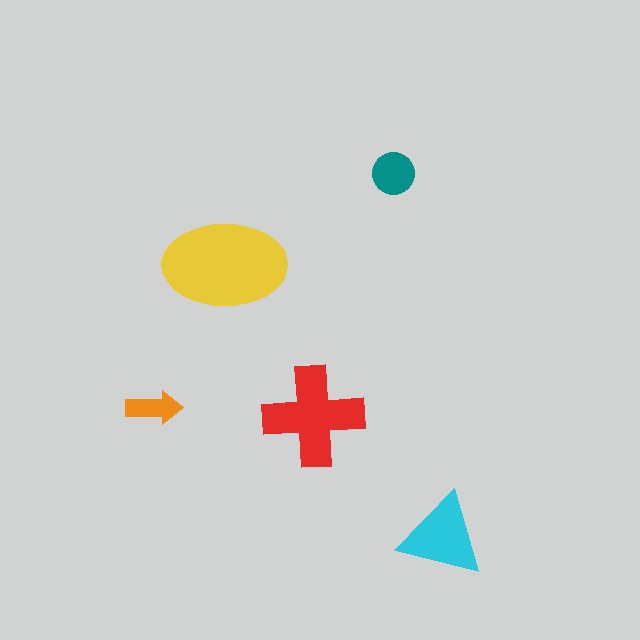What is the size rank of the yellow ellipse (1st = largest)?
1st.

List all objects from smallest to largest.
The orange arrow, the teal circle, the cyan triangle, the red cross, the yellow ellipse.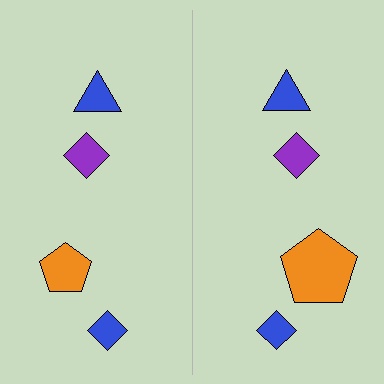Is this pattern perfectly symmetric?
No, the pattern is not perfectly symmetric. The orange pentagon on the right side has a different size than its mirror counterpart.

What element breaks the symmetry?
The orange pentagon on the right side has a different size than its mirror counterpart.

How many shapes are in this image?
There are 8 shapes in this image.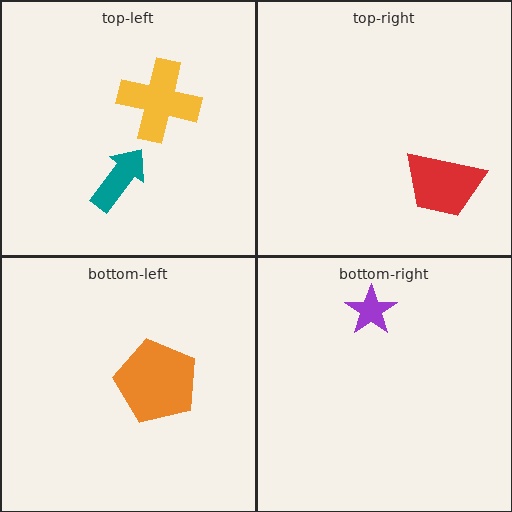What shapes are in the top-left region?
The teal arrow, the yellow cross.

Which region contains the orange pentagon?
The bottom-left region.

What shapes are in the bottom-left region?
The orange pentagon.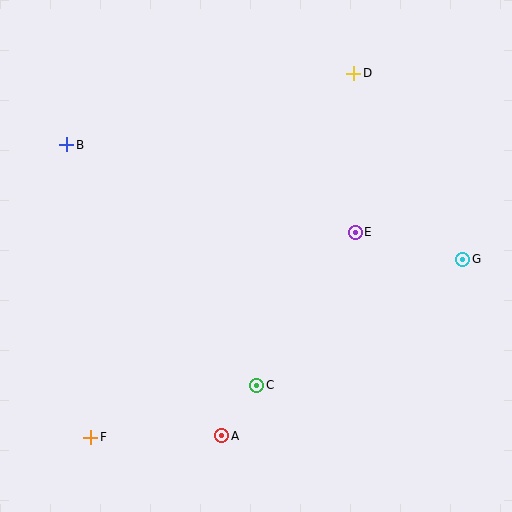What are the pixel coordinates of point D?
Point D is at (354, 73).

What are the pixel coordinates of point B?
Point B is at (67, 145).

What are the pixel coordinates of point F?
Point F is at (91, 437).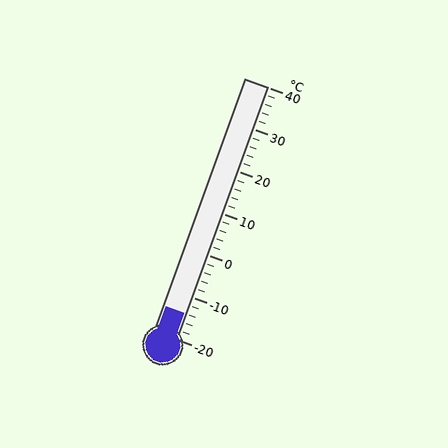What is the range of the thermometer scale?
The thermometer scale ranges from -20°C to 40°C.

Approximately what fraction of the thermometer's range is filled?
The thermometer is filled to approximately 10% of its range.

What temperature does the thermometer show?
The thermometer shows approximately -14°C.